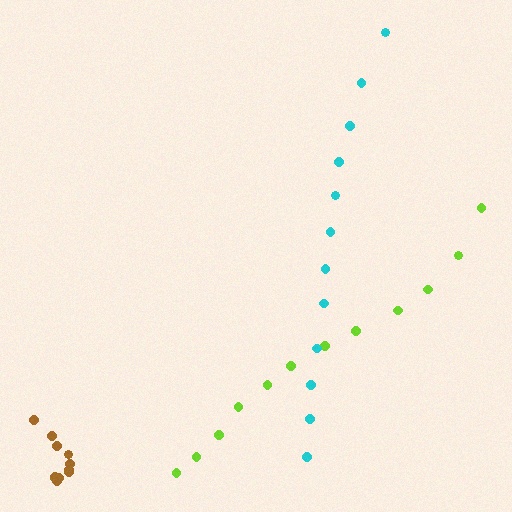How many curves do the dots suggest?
There are 3 distinct paths.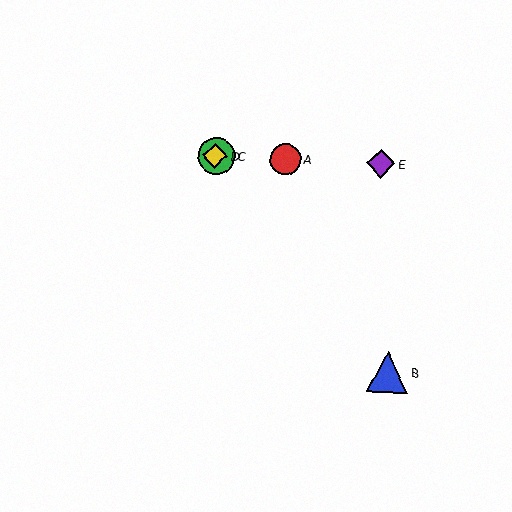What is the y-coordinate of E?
Object E is at y≈164.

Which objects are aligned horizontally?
Objects A, C, D, E are aligned horizontally.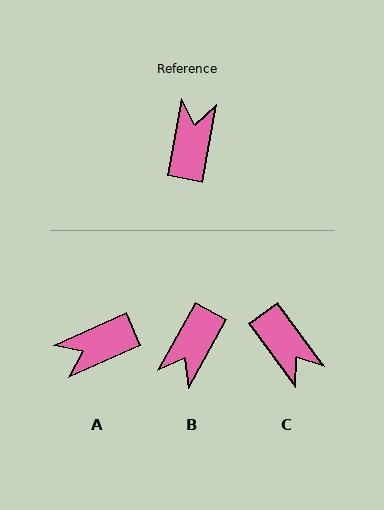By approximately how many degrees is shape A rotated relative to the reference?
Approximately 125 degrees counter-clockwise.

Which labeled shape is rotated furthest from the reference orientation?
B, about 161 degrees away.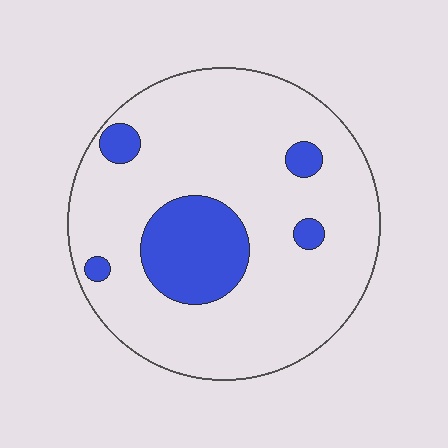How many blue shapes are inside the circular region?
5.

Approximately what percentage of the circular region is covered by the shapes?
Approximately 15%.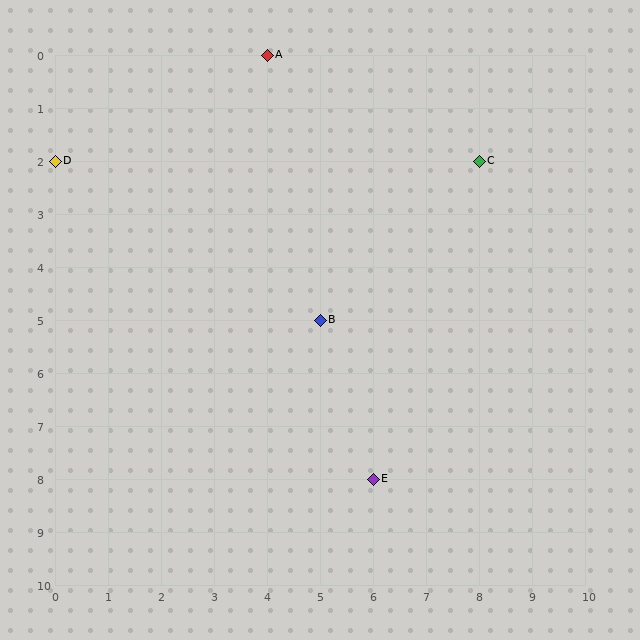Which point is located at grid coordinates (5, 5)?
Point B is at (5, 5).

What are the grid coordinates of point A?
Point A is at grid coordinates (4, 0).